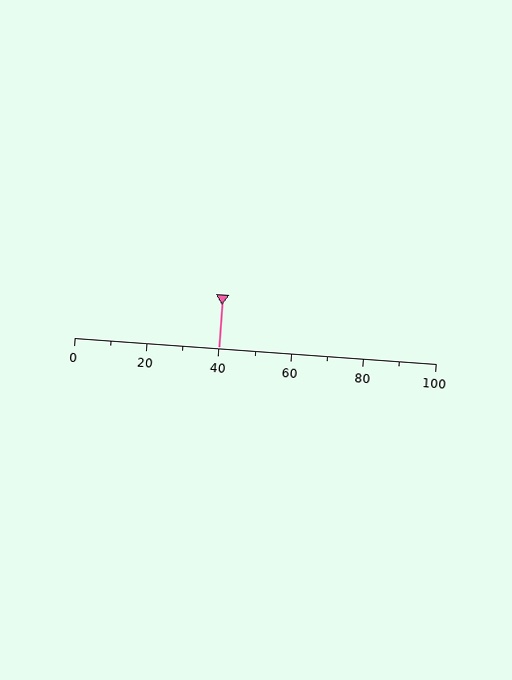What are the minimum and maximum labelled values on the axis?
The axis runs from 0 to 100.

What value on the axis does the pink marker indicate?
The marker indicates approximately 40.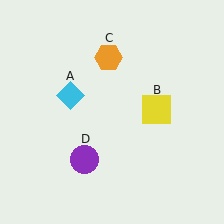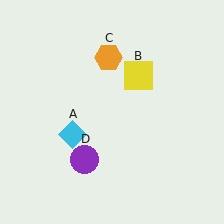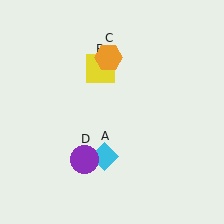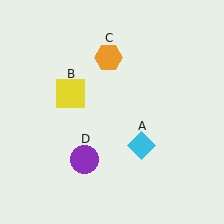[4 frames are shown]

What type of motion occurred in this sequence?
The cyan diamond (object A), yellow square (object B) rotated counterclockwise around the center of the scene.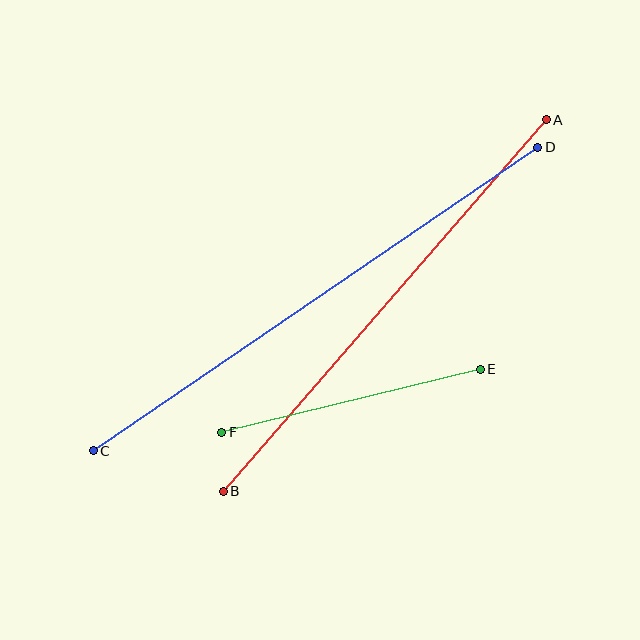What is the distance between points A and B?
The distance is approximately 492 pixels.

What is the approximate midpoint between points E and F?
The midpoint is at approximately (351, 401) pixels.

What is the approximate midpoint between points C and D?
The midpoint is at approximately (315, 299) pixels.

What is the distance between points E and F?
The distance is approximately 266 pixels.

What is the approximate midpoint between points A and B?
The midpoint is at approximately (385, 306) pixels.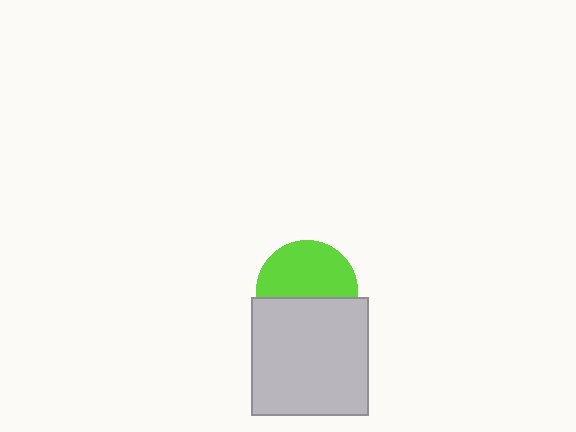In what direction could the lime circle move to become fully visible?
The lime circle could move up. That would shift it out from behind the light gray square entirely.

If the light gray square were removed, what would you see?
You would see the complete lime circle.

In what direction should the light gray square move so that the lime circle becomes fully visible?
The light gray square should move down. That is the shortest direction to clear the overlap and leave the lime circle fully visible.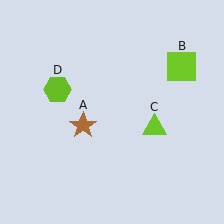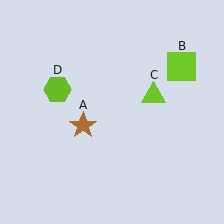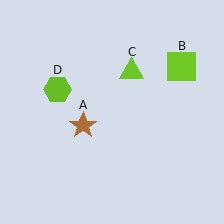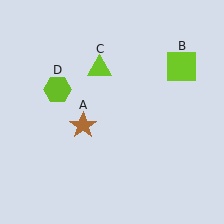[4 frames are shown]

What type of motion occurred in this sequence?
The lime triangle (object C) rotated counterclockwise around the center of the scene.